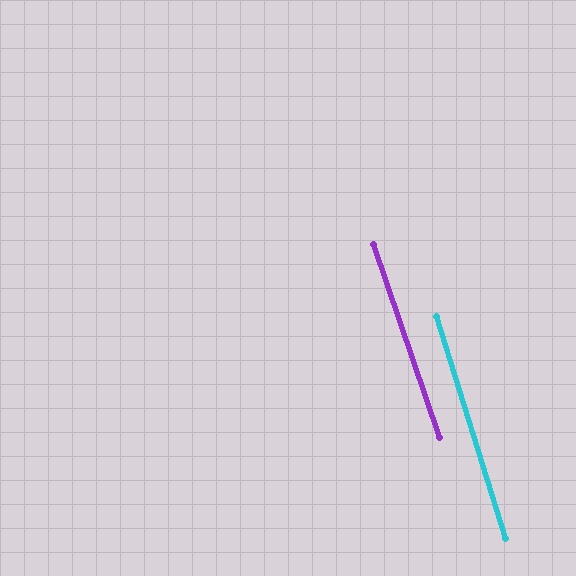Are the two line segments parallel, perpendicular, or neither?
Parallel — their directions differ by only 1.5°.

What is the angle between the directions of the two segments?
Approximately 1 degree.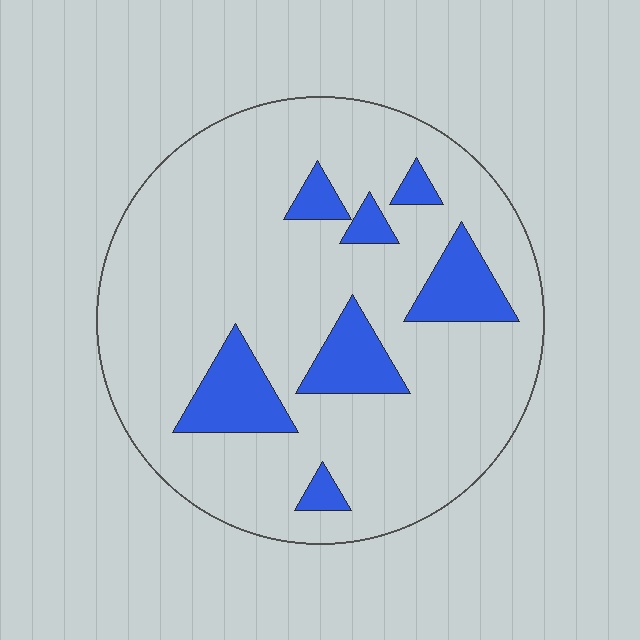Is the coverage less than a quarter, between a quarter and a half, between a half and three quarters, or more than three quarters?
Less than a quarter.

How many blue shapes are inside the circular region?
7.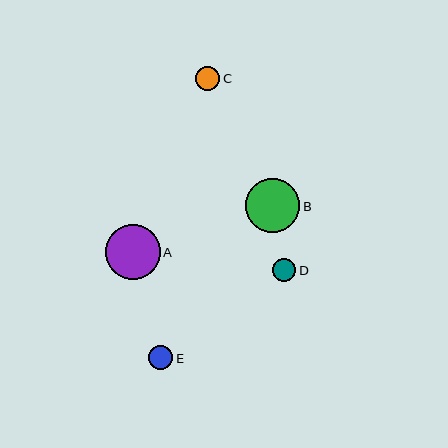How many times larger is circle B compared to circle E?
Circle B is approximately 2.3 times the size of circle E.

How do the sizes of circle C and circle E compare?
Circle C and circle E are approximately the same size.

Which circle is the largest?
Circle B is the largest with a size of approximately 55 pixels.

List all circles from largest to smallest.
From largest to smallest: B, A, C, E, D.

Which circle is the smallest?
Circle D is the smallest with a size of approximately 23 pixels.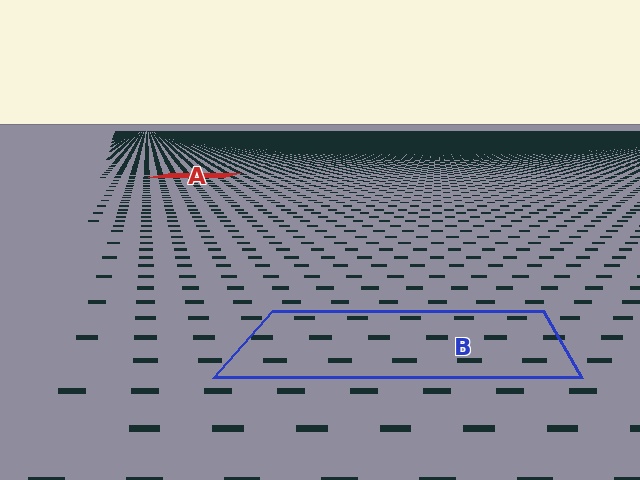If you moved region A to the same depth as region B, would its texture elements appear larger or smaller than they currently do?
They would appear larger. At a closer depth, the same texture elements are projected at a bigger on-screen size.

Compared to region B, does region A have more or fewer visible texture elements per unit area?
Region A has more texture elements per unit area — they are packed more densely because it is farther away.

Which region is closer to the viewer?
Region B is closer. The texture elements there are larger and more spread out.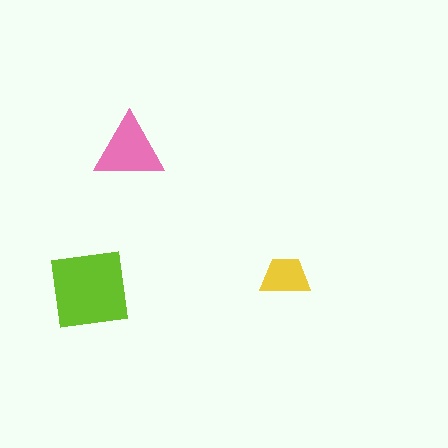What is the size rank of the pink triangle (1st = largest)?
2nd.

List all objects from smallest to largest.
The yellow trapezoid, the pink triangle, the lime square.